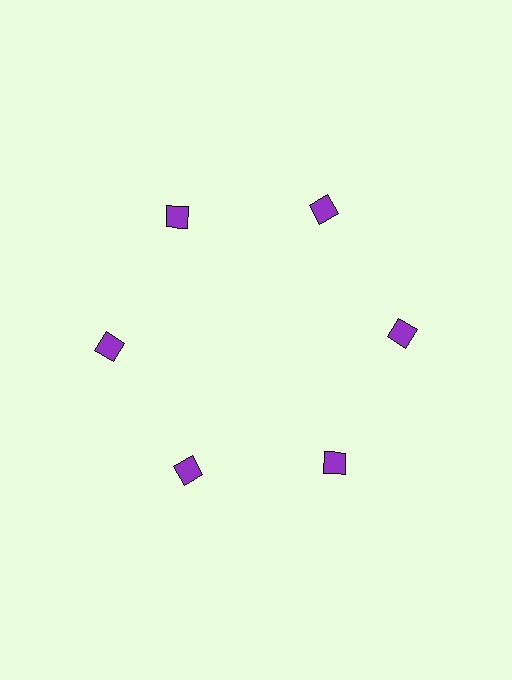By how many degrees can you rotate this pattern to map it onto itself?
The pattern maps onto itself every 60 degrees of rotation.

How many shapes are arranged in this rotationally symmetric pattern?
There are 6 shapes, arranged in 6 groups of 1.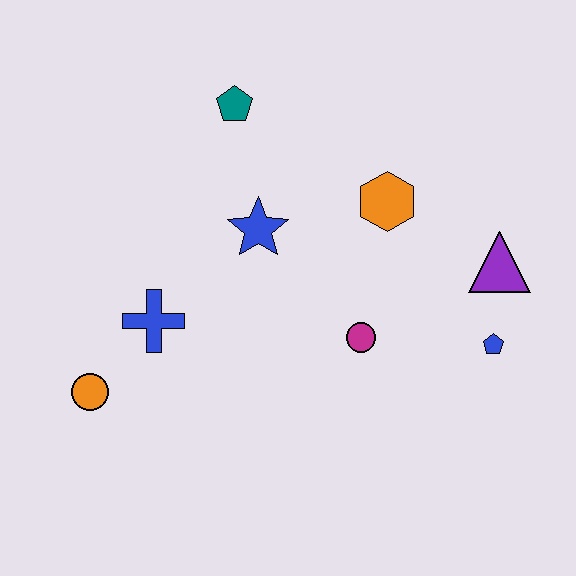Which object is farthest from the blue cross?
The purple triangle is farthest from the blue cross.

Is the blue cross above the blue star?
No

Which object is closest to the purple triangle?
The blue pentagon is closest to the purple triangle.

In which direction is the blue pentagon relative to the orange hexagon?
The blue pentagon is below the orange hexagon.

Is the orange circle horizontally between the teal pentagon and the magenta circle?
No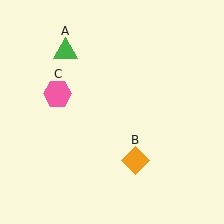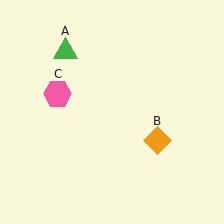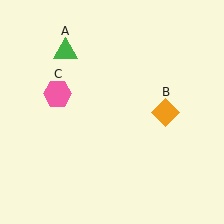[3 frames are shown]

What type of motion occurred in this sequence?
The orange diamond (object B) rotated counterclockwise around the center of the scene.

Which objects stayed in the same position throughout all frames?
Green triangle (object A) and pink hexagon (object C) remained stationary.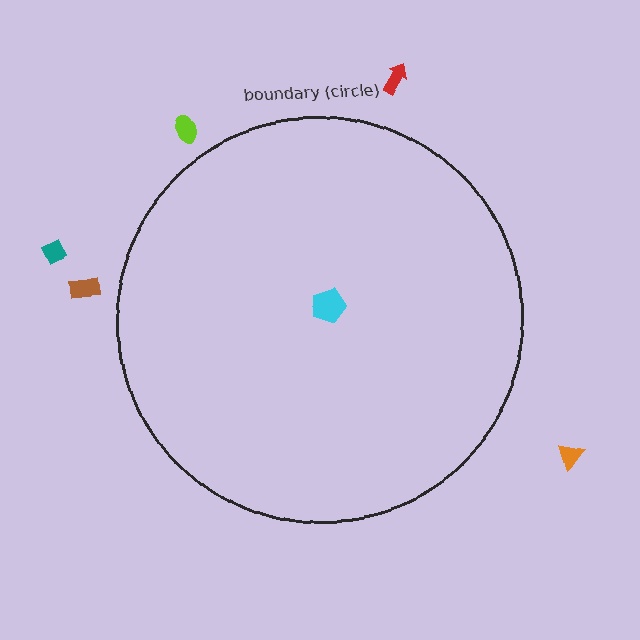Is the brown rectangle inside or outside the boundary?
Outside.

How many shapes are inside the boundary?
1 inside, 5 outside.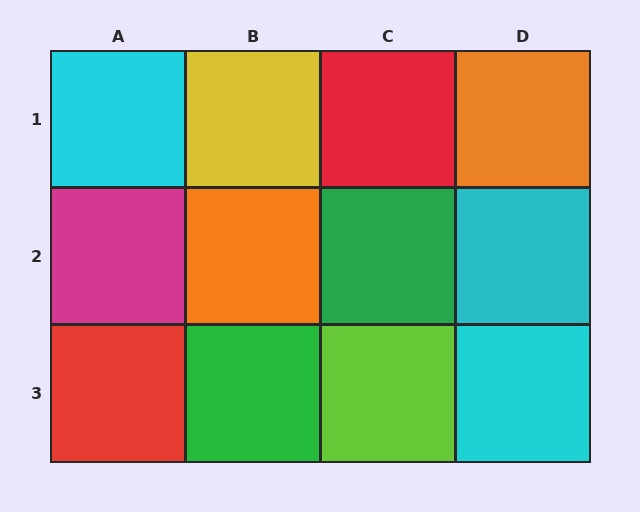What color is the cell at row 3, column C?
Lime.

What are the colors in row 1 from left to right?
Cyan, yellow, red, orange.